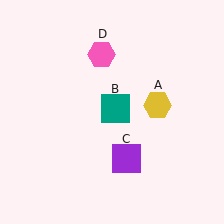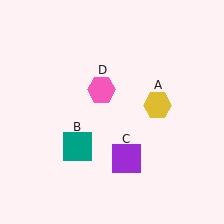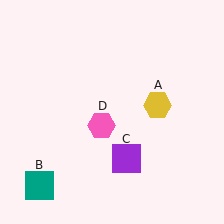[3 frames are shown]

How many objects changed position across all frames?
2 objects changed position: teal square (object B), pink hexagon (object D).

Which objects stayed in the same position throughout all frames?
Yellow hexagon (object A) and purple square (object C) remained stationary.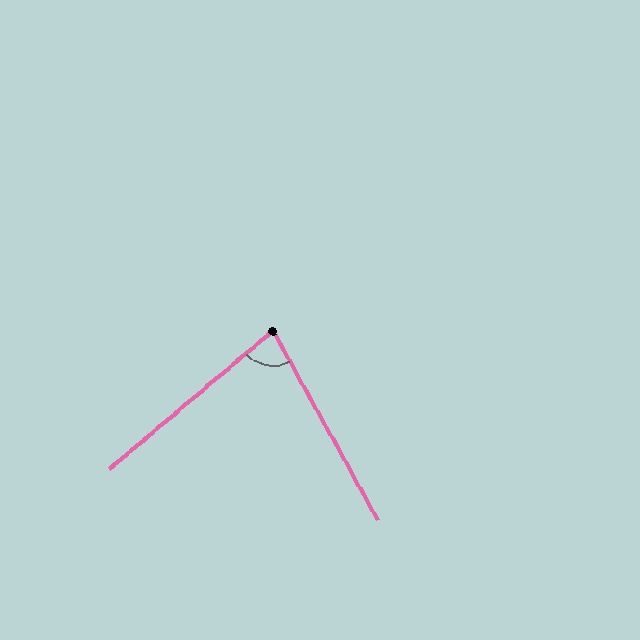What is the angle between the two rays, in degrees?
Approximately 79 degrees.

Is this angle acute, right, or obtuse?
It is acute.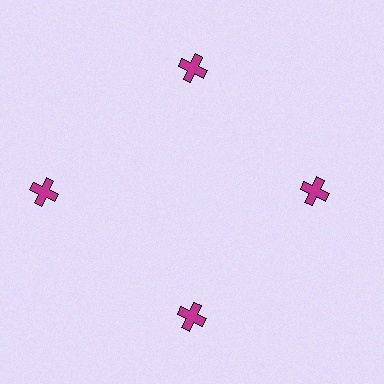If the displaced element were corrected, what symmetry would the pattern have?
It would have 4-fold rotational symmetry — the pattern would map onto itself every 90 degrees.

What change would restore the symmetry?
The symmetry would be restored by moving it inward, back onto the ring so that all 4 crosses sit at equal angles and equal distance from the center.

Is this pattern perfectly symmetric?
No. The 4 magenta crosses are arranged in a ring, but one element near the 9 o'clock position is pushed outward from the center, breaking the 4-fold rotational symmetry.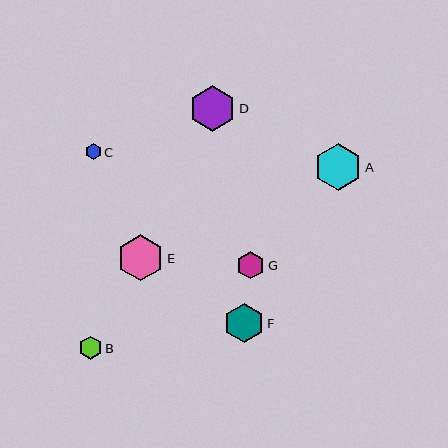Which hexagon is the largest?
Hexagon A is the largest with a size of approximately 47 pixels.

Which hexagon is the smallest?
Hexagon C is the smallest with a size of approximately 16 pixels.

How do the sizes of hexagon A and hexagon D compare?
Hexagon A and hexagon D are approximately the same size.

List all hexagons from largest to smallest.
From largest to smallest: A, E, D, F, G, B, C.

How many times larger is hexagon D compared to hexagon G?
Hexagon D is approximately 1.7 times the size of hexagon G.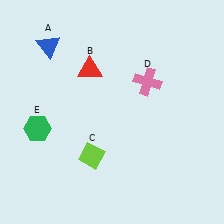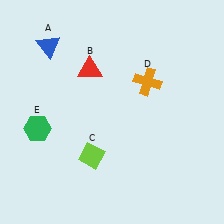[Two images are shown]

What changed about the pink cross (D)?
In Image 1, D is pink. In Image 2, it changed to orange.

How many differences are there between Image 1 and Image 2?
There is 1 difference between the two images.